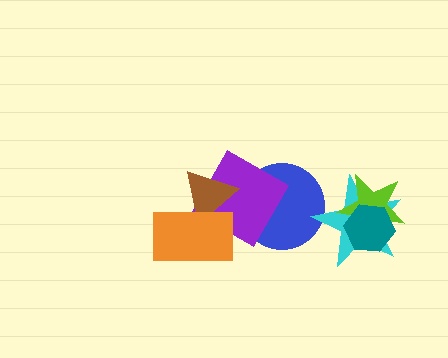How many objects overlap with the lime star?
2 objects overlap with the lime star.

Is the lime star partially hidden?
Yes, it is partially covered by another shape.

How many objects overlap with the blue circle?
2 objects overlap with the blue circle.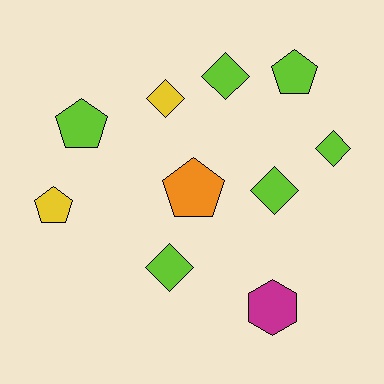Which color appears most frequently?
Lime, with 6 objects.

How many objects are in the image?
There are 10 objects.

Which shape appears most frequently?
Diamond, with 5 objects.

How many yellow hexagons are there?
There are no yellow hexagons.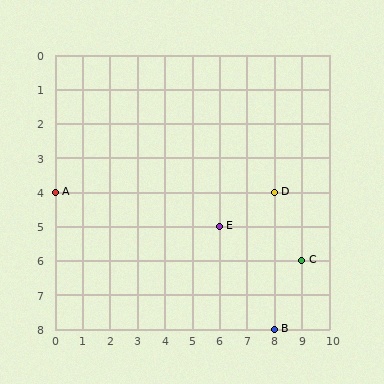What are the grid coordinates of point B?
Point B is at grid coordinates (8, 8).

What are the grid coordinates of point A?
Point A is at grid coordinates (0, 4).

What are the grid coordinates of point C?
Point C is at grid coordinates (9, 6).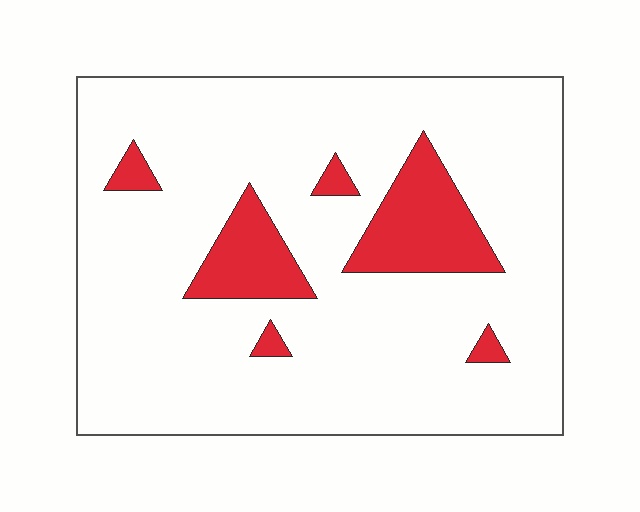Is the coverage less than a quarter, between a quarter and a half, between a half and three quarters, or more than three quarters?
Less than a quarter.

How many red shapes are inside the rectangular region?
6.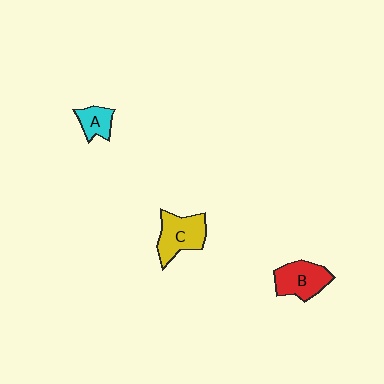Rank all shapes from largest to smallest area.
From largest to smallest: C (yellow), B (red), A (cyan).